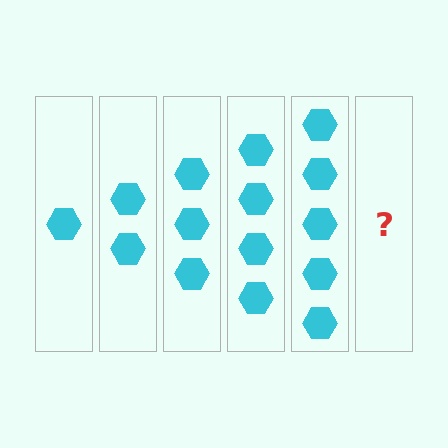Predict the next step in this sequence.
The next step is 6 hexagons.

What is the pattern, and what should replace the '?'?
The pattern is that each step adds one more hexagon. The '?' should be 6 hexagons.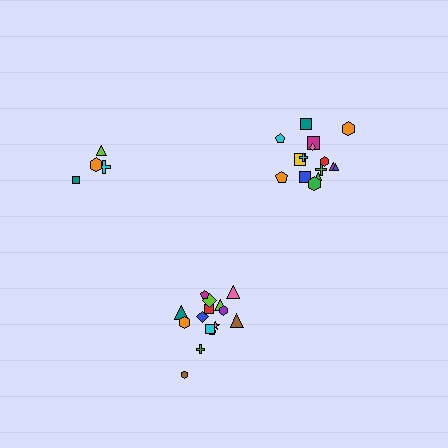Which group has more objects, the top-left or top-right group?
The top-right group.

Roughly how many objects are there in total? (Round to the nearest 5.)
Roughly 35 objects in total.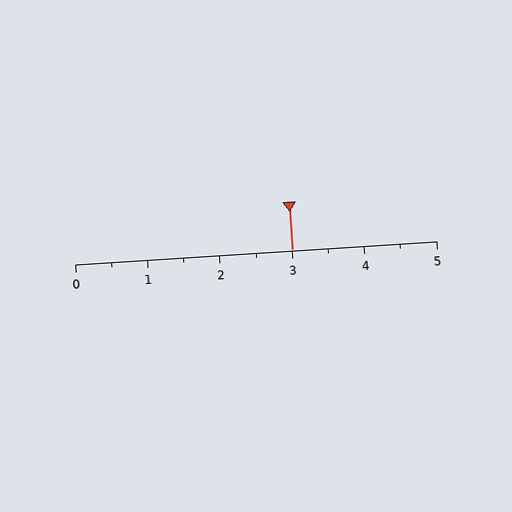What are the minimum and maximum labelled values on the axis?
The axis runs from 0 to 5.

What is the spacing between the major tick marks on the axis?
The major ticks are spaced 1 apart.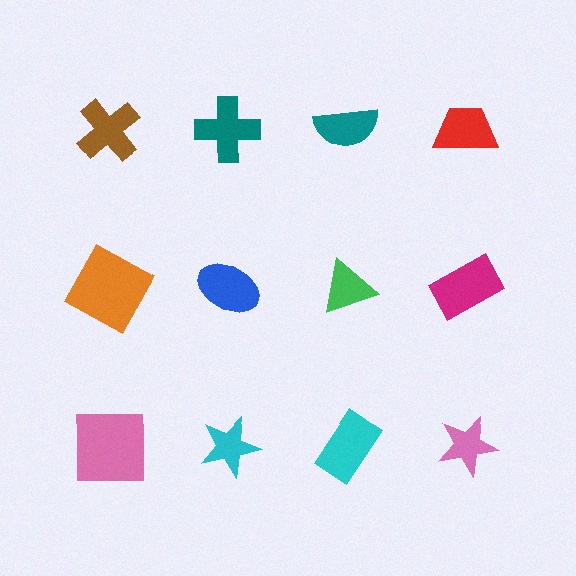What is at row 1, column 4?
A red trapezoid.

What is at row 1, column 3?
A teal semicircle.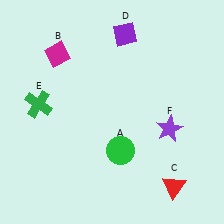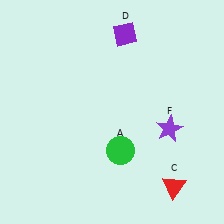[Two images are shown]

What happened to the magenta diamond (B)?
The magenta diamond (B) was removed in Image 2. It was in the top-left area of Image 1.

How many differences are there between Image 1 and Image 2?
There are 2 differences between the two images.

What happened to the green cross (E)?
The green cross (E) was removed in Image 2. It was in the top-left area of Image 1.